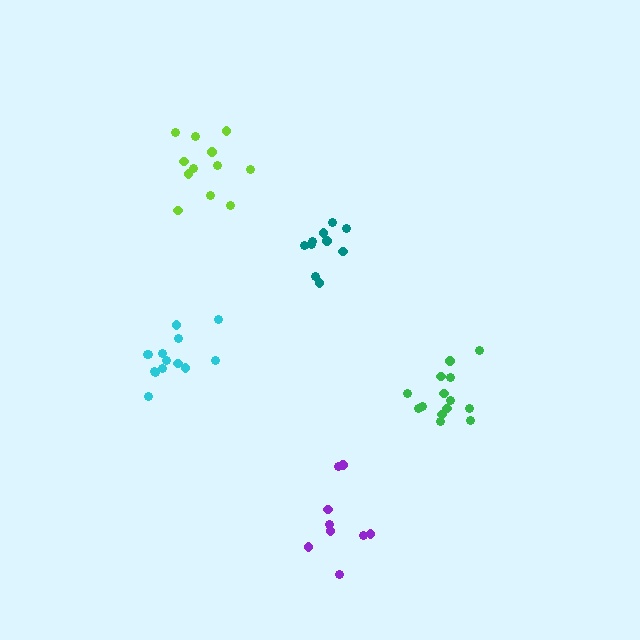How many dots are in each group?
Group 1: 14 dots, Group 2: 9 dots, Group 3: 14 dots, Group 4: 10 dots, Group 5: 12 dots (59 total).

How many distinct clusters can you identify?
There are 5 distinct clusters.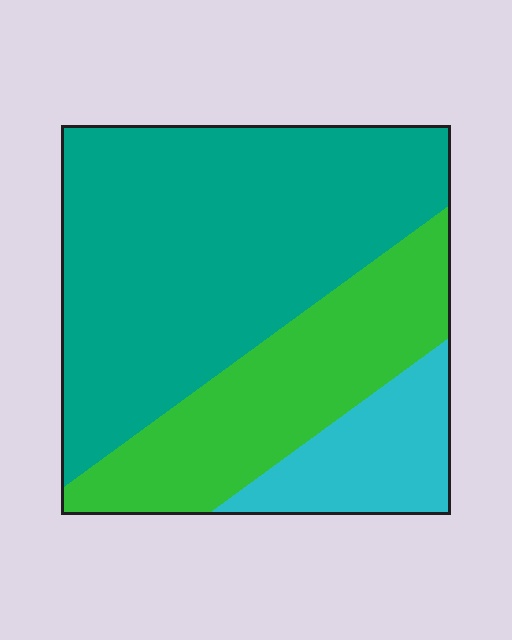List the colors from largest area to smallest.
From largest to smallest: teal, green, cyan.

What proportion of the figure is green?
Green takes up about one quarter (1/4) of the figure.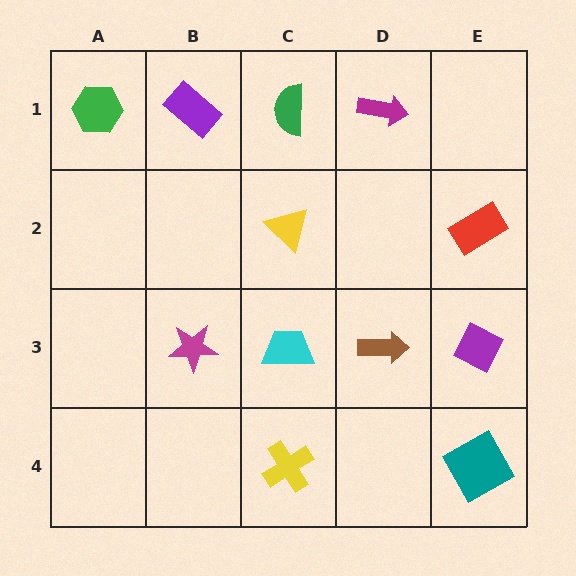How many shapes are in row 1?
4 shapes.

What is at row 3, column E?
A purple diamond.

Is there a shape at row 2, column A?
No, that cell is empty.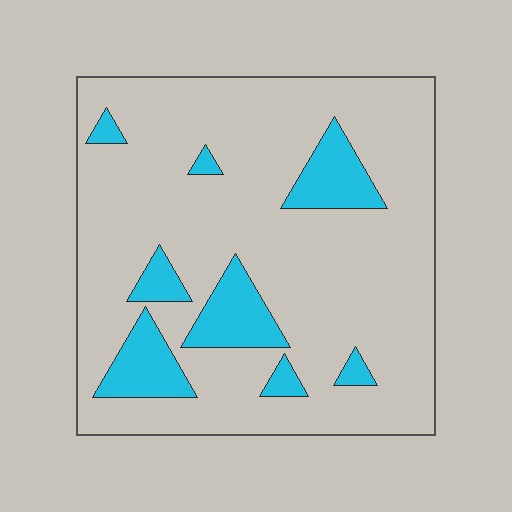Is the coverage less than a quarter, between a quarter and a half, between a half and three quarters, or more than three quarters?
Less than a quarter.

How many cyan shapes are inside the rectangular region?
8.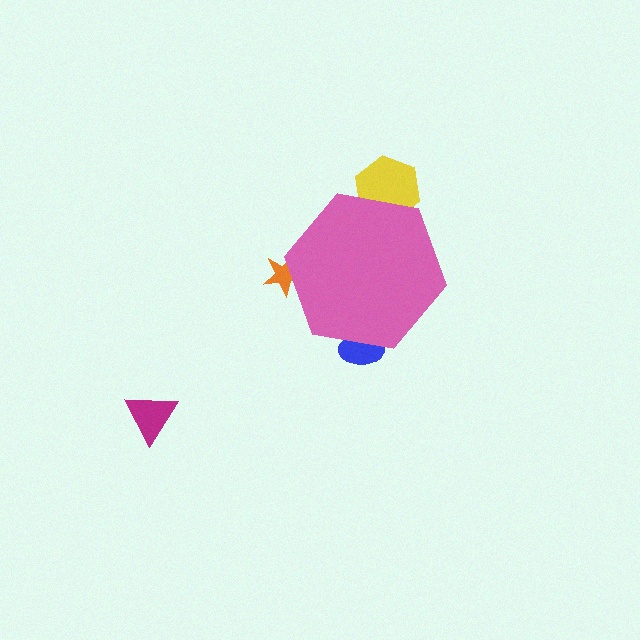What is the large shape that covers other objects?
A pink hexagon.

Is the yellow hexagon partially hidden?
Yes, the yellow hexagon is partially hidden behind the pink hexagon.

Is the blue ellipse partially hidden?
Yes, the blue ellipse is partially hidden behind the pink hexagon.